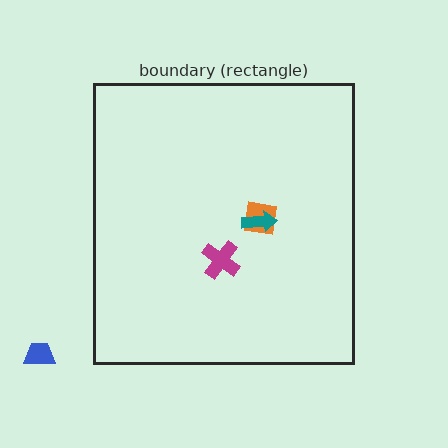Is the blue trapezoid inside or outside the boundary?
Outside.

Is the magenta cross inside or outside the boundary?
Inside.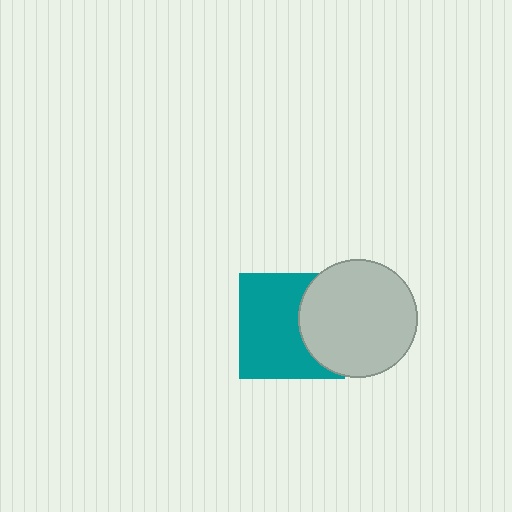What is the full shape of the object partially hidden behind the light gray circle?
The partially hidden object is a teal square.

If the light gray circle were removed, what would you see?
You would see the complete teal square.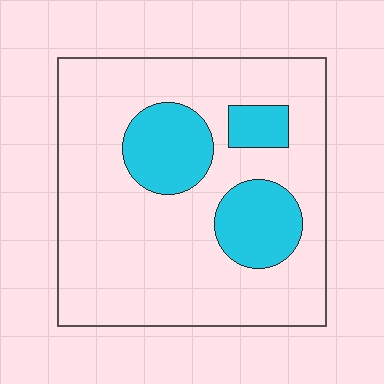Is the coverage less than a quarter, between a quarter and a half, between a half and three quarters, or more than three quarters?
Less than a quarter.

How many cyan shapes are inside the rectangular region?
3.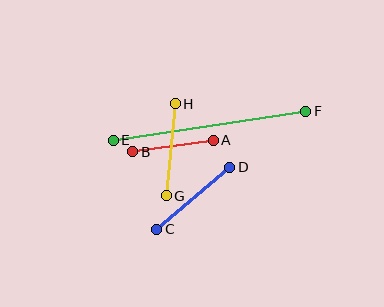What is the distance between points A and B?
The distance is approximately 81 pixels.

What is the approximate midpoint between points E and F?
The midpoint is at approximately (209, 126) pixels.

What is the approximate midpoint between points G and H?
The midpoint is at approximately (171, 150) pixels.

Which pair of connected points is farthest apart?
Points E and F are farthest apart.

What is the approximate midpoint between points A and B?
The midpoint is at approximately (173, 146) pixels.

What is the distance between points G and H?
The distance is approximately 93 pixels.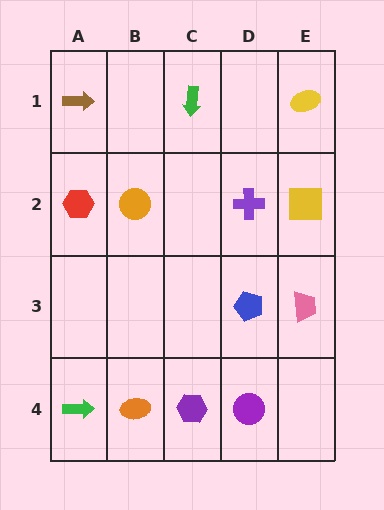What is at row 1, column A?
A brown arrow.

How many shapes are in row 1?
3 shapes.